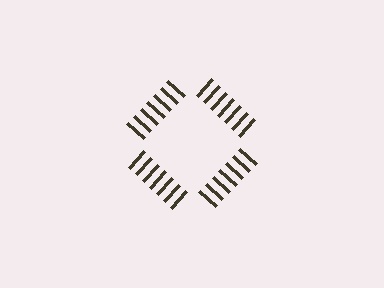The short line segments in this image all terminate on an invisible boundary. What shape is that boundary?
An illusory square — the line segments terminate on its edges but no continuous stroke is drawn.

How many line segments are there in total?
28 — 7 along each of the 4 edges.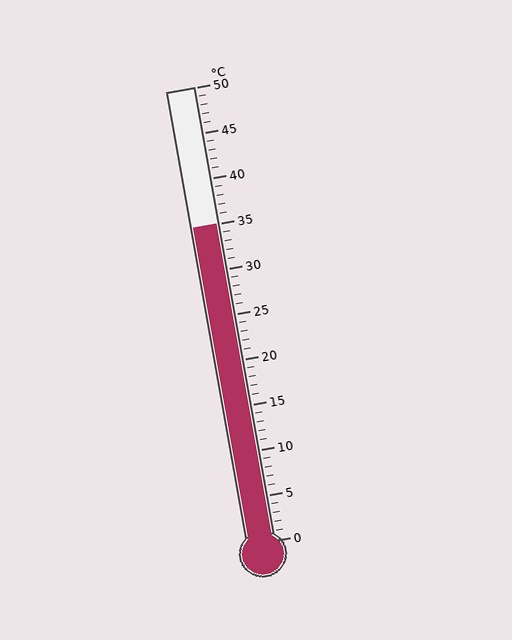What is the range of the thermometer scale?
The thermometer scale ranges from 0°C to 50°C.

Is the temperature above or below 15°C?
The temperature is above 15°C.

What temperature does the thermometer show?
The thermometer shows approximately 35°C.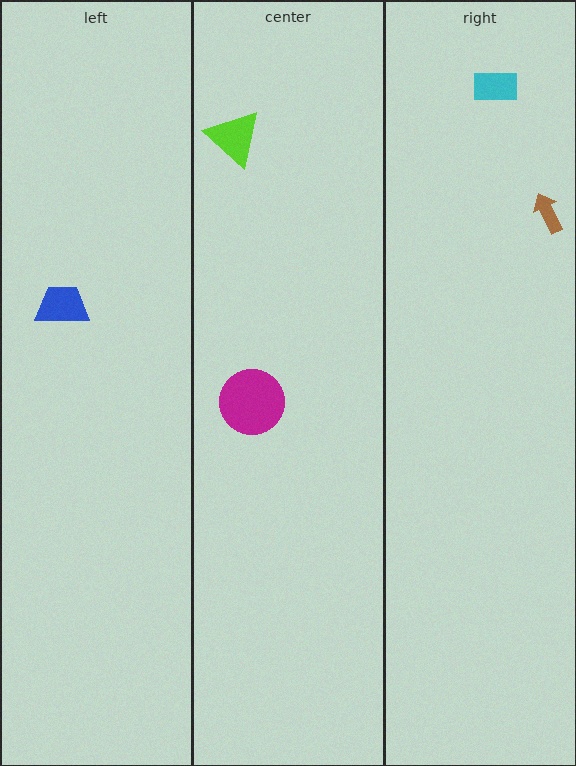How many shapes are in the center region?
2.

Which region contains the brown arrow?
The right region.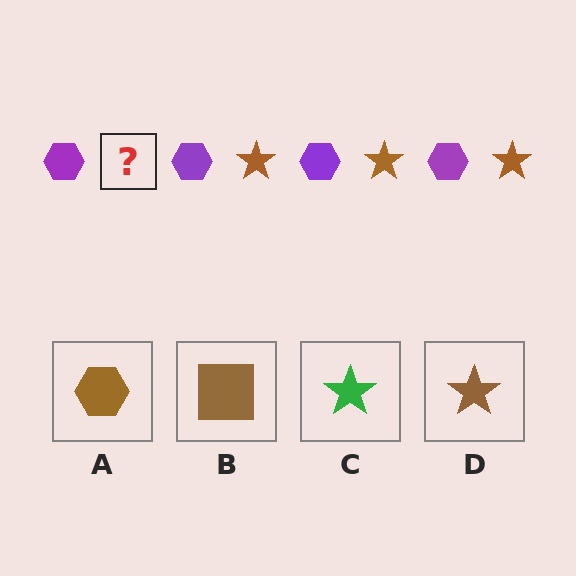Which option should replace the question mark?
Option D.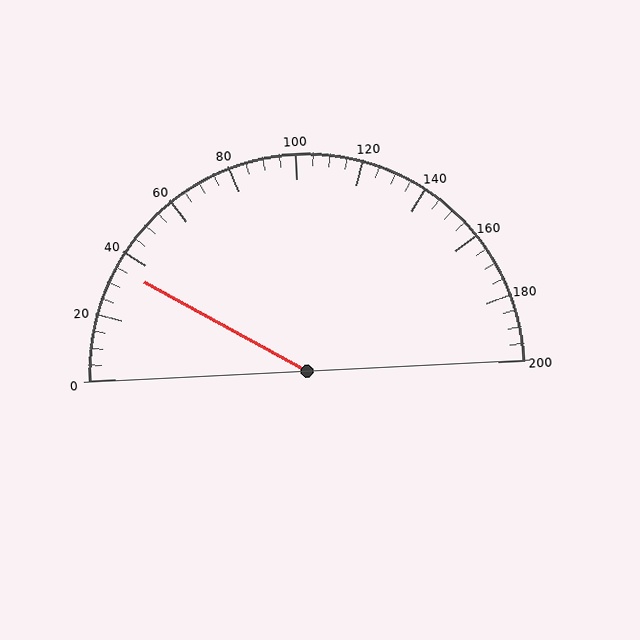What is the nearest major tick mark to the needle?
The nearest major tick mark is 40.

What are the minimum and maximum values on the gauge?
The gauge ranges from 0 to 200.